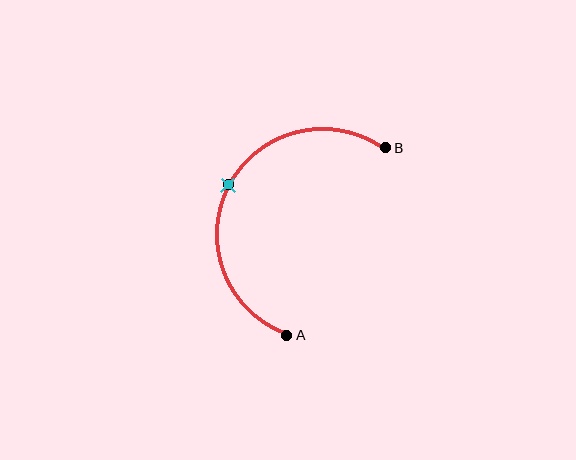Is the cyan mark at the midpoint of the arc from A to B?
Yes. The cyan mark lies on the arc at equal arc-length from both A and B — it is the arc midpoint.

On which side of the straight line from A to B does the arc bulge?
The arc bulges to the left of the straight line connecting A and B.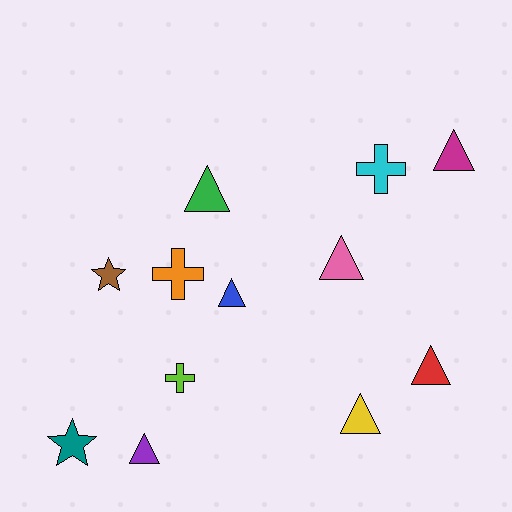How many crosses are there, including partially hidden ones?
There are 3 crosses.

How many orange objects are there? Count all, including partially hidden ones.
There is 1 orange object.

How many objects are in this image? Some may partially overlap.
There are 12 objects.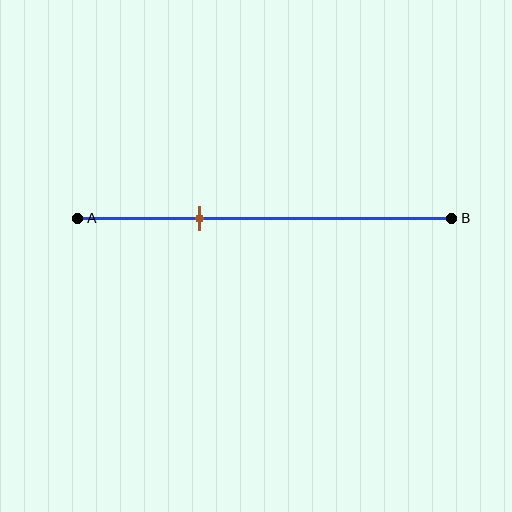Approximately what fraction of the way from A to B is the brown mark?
The brown mark is approximately 30% of the way from A to B.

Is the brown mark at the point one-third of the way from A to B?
Yes, the mark is approximately at the one-third point.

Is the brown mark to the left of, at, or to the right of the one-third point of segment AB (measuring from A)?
The brown mark is approximately at the one-third point of segment AB.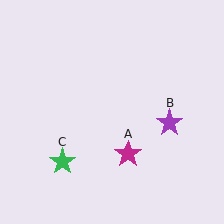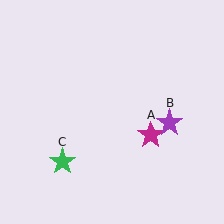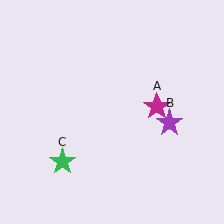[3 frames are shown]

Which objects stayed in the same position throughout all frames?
Purple star (object B) and green star (object C) remained stationary.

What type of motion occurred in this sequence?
The magenta star (object A) rotated counterclockwise around the center of the scene.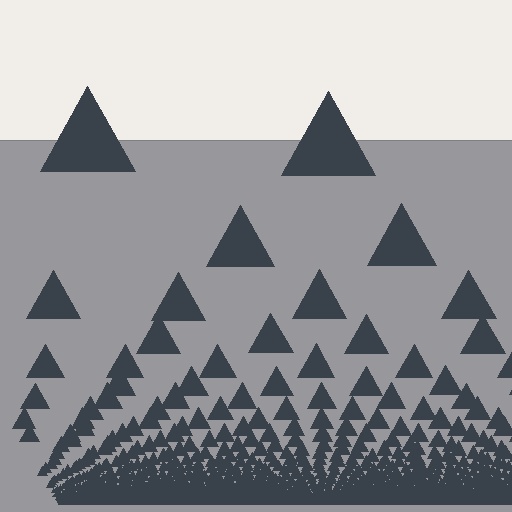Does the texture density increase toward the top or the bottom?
Density increases toward the bottom.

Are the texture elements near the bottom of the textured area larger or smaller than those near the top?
Smaller. The gradient is inverted — elements near the bottom are smaller and denser.